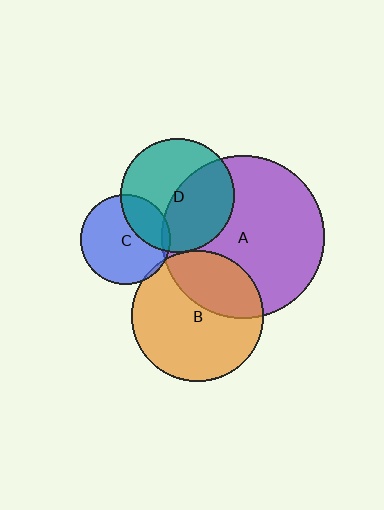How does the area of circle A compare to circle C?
Approximately 3.3 times.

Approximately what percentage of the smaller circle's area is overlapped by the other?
Approximately 30%.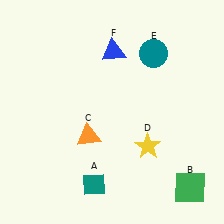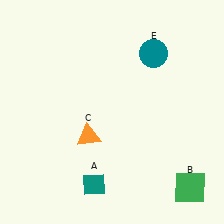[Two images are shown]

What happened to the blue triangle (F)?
The blue triangle (F) was removed in Image 2. It was in the top-right area of Image 1.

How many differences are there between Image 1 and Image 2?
There are 2 differences between the two images.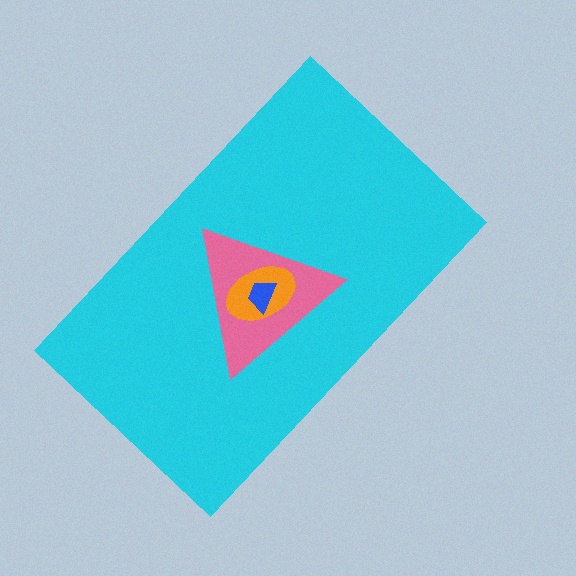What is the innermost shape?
The blue trapezoid.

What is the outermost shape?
The cyan rectangle.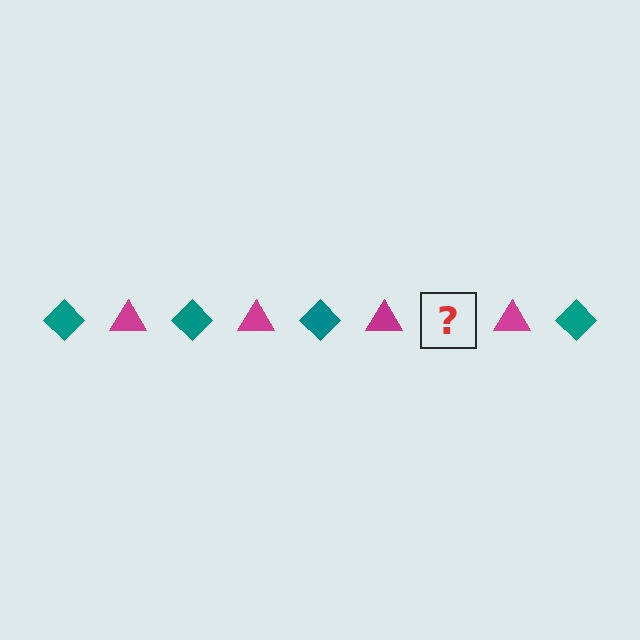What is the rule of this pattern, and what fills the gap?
The rule is that the pattern alternates between teal diamond and magenta triangle. The gap should be filled with a teal diamond.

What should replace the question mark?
The question mark should be replaced with a teal diamond.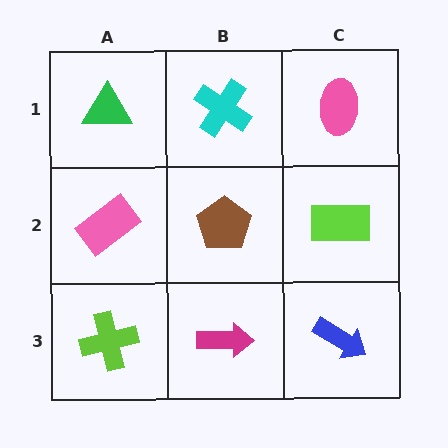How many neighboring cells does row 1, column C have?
2.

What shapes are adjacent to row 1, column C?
A lime rectangle (row 2, column C), a cyan cross (row 1, column B).